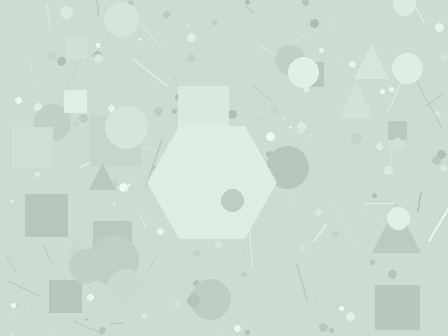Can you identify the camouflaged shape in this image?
The camouflaged shape is a hexagon.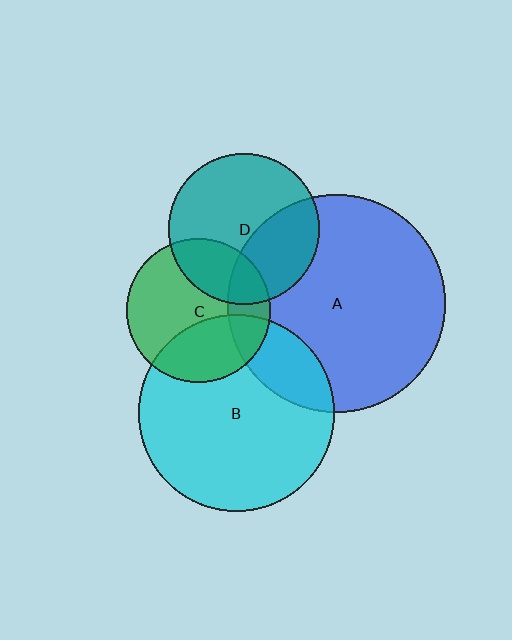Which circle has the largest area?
Circle A (blue).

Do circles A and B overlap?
Yes.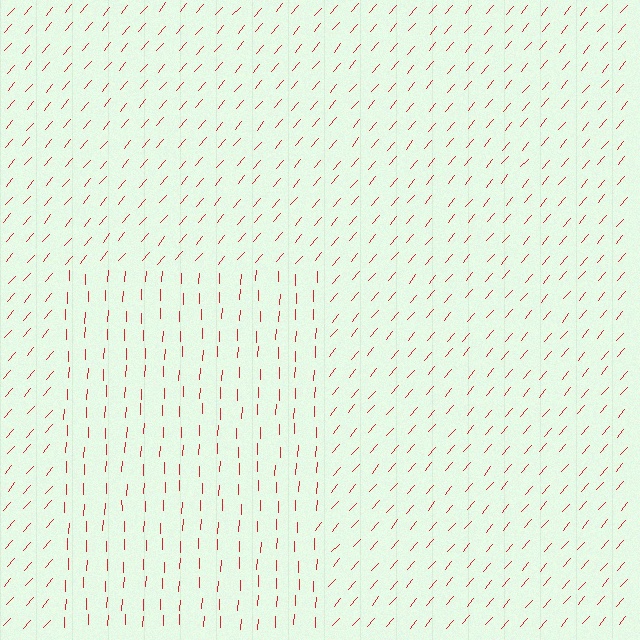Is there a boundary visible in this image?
Yes, there is a texture boundary formed by a change in line orientation.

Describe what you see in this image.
The image is filled with small red line segments. A rectangle region in the image has lines oriented differently from the surrounding lines, creating a visible texture boundary.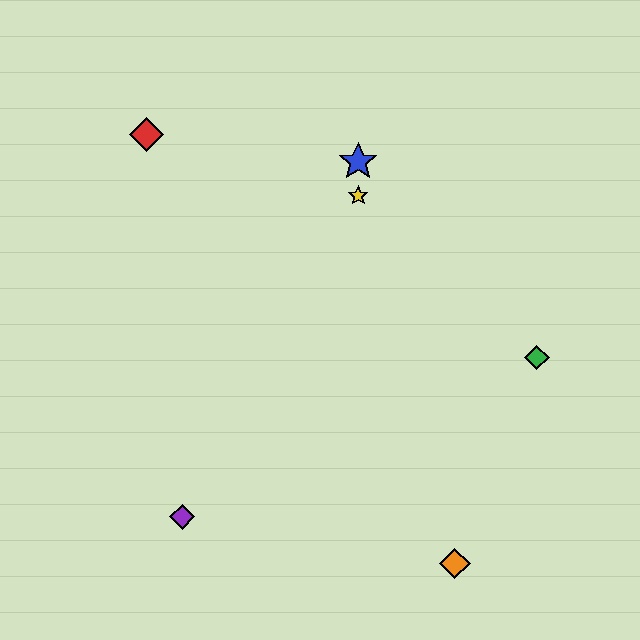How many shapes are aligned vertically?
2 shapes (the blue star, the yellow star) are aligned vertically.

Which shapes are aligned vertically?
The blue star, the yellow star are aligned vertically.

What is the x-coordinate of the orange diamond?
The orange diamond is at x≈455.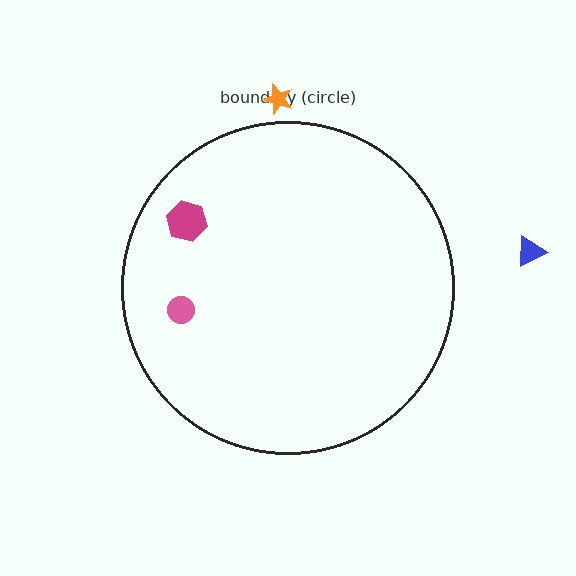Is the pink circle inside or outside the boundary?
Inside.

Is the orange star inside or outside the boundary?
Outside.